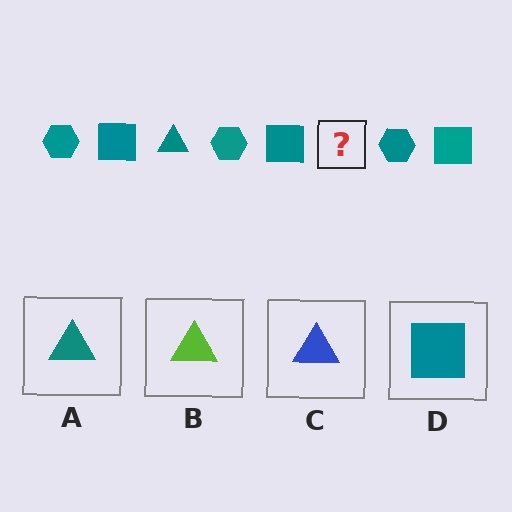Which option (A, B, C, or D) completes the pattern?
A.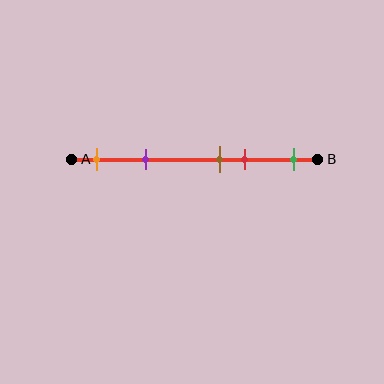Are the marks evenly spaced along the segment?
No, the marks are not evenly spaced.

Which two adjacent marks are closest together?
The brown and red marks are the closest adjacent pair.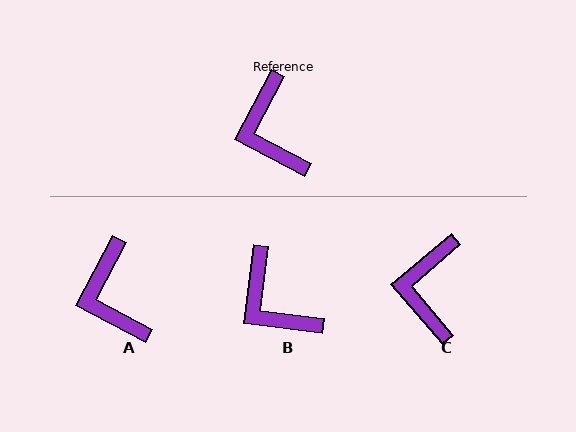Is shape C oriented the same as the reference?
No, it is off by about 22 degrees.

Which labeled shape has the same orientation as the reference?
A.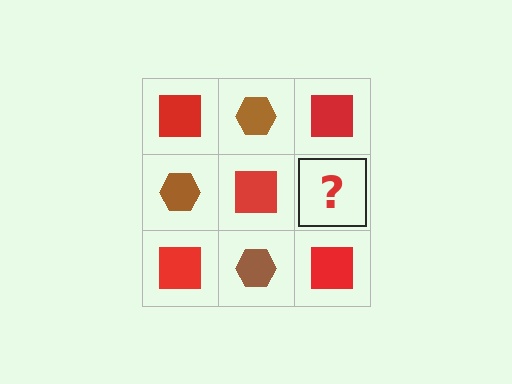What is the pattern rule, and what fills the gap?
The rule is that it alternates red square and brown hexagon in a checkerboard pattern. The gap should be filled with a brown hexagon.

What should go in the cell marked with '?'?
The missing cell should contain a brown hexagon.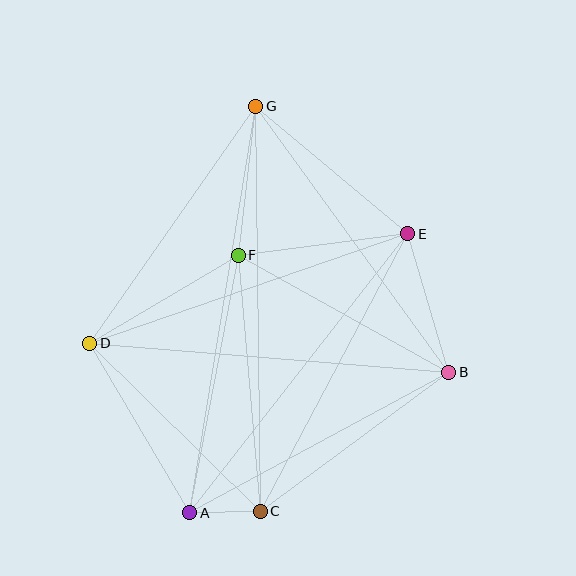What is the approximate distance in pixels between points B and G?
The distance between B and G is approximately 329 pixels.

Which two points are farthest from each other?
Points A and G are farthest from each other.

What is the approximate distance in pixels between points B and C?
The distance between B and C is approximately 234 pixels.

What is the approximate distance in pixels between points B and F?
The distance between B and F is approximately 241 pixels.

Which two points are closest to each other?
Points A and C are closest to each other.